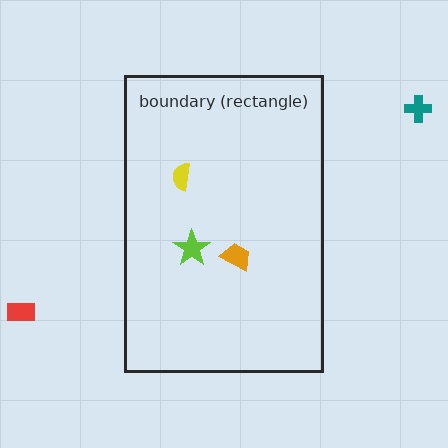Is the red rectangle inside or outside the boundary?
Outside.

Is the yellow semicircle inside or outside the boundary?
Inside.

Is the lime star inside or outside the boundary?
Inside.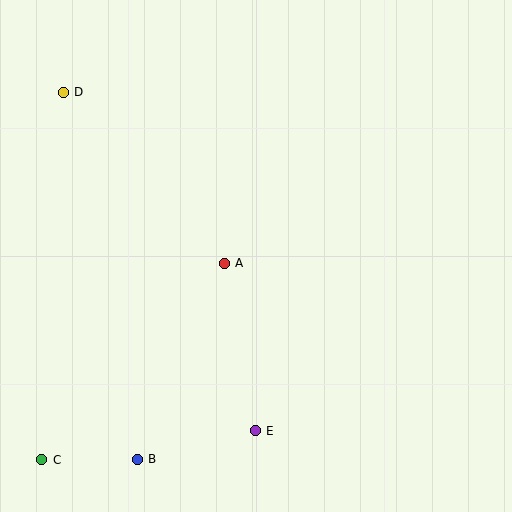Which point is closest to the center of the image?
Point A at (224, 263) is closest to the center.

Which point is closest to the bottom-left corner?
Point C is closest to the bottom-left corner.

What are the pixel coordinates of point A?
Point A is at (224, 263).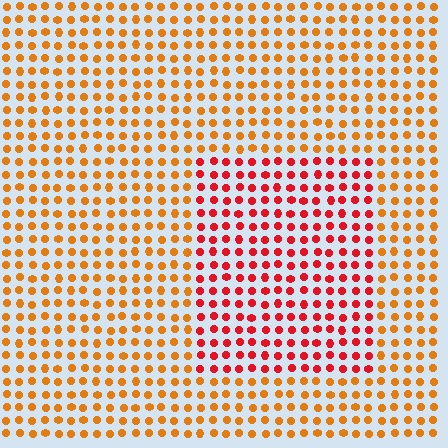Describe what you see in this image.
The image is filled with small orange elements in a uniform arrangement. A rectangle-shaped region is visible where the elements are tinted to a slightly different hue, forming a subtle color boundary.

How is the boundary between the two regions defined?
The boundary is defined purely by a slight shift in hue (about 36 degrees). Spacing, size, and orientation are identical on both sides.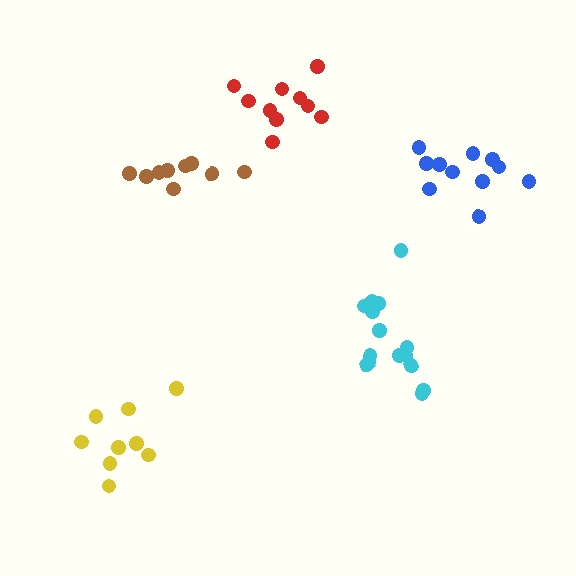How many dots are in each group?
Group 1: 15 dots, Group 2: 10 dots, Group 3: 9 dots, Group 4: 9 dots, Group 5: 11 dots (54 total).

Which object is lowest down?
The yellow cluster is bottommost.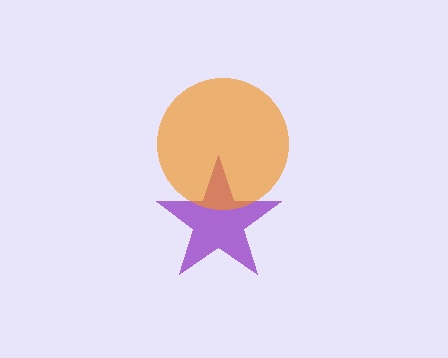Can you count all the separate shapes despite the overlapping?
Yes, there are 2 separate shapes.